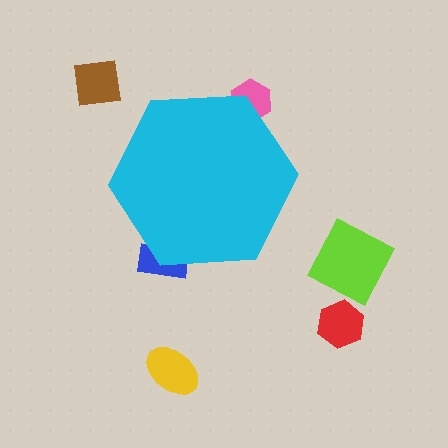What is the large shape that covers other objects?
A cyan hexagon.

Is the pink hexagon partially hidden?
Yes, the pink hexagon is partially hidden behind the cyan hexagon.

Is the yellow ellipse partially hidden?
No, the yellow ellipse is fully visible.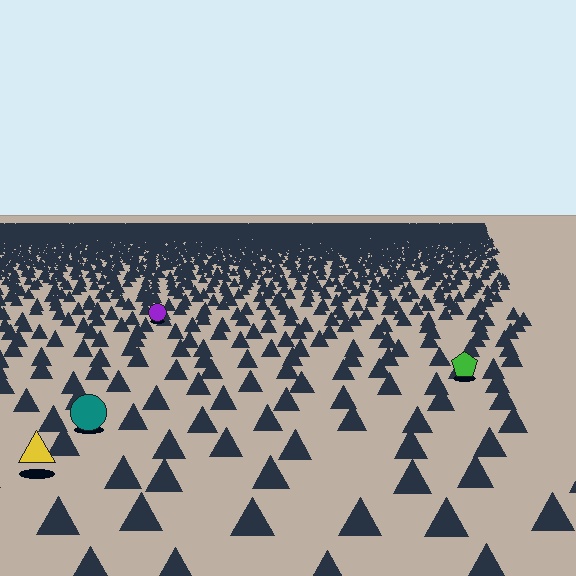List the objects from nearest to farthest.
From nearest to farthest: the yellow triangle, the teal circle, the green pentagon, the purple circle.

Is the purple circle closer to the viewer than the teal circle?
No. The teal circle is closer — you can tell from the texture gradient: the ground texture is coarser near it.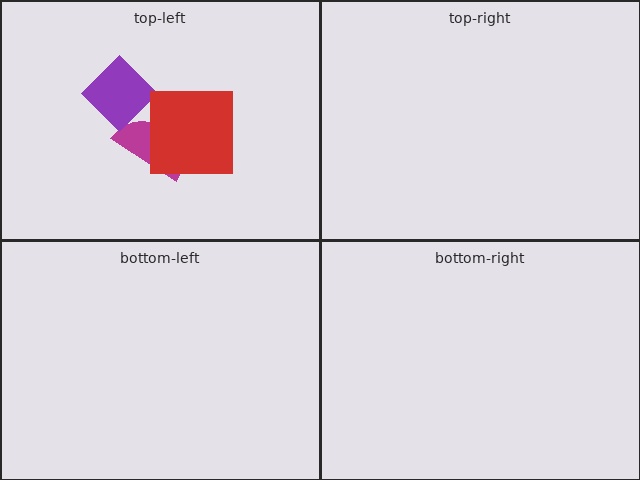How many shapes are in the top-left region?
3.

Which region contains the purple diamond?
The top-left region.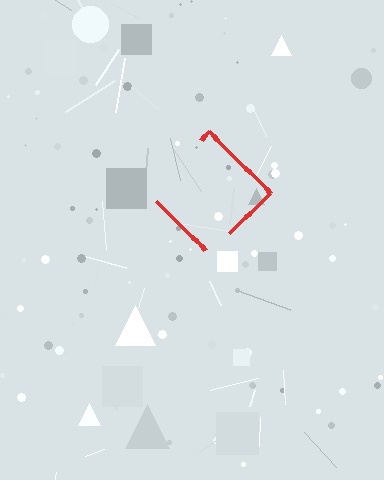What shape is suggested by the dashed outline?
The dashed outline suggests a diamond.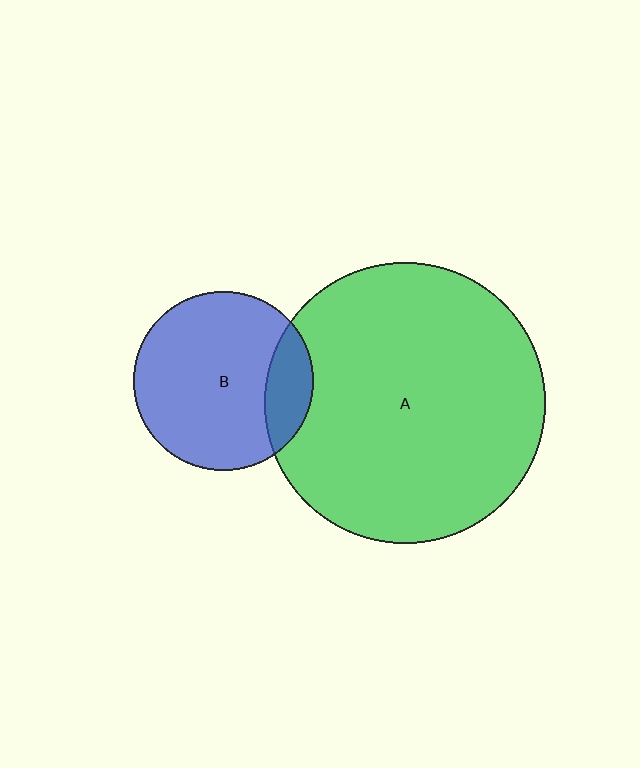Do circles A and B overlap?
Yes.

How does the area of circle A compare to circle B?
Approximately 2.5 times.